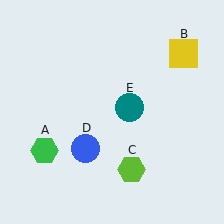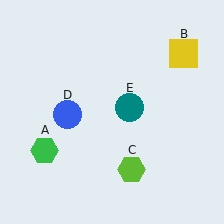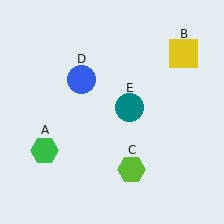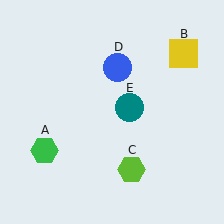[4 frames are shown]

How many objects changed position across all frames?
1 object changed position: blue circle (object D).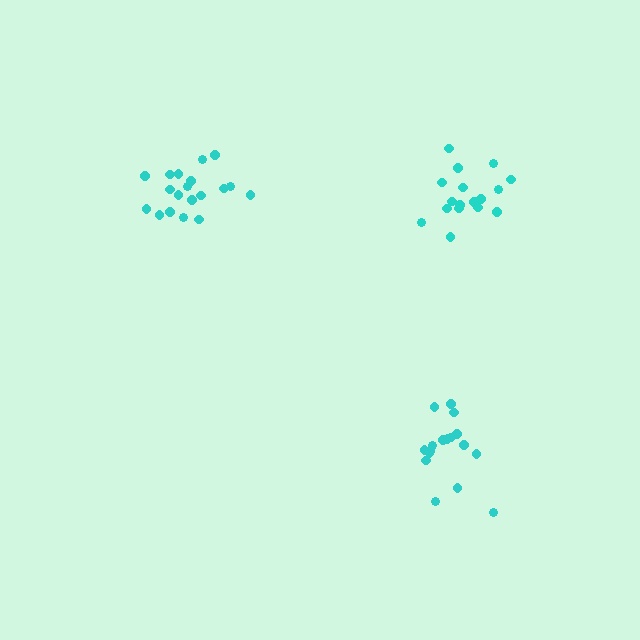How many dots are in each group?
Group 1: 17 dots, Group 2: 17 dots, Group 3: 19 dots (53 total).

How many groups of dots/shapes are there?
There are 3 groups.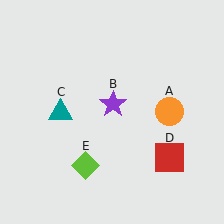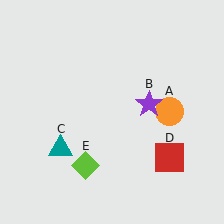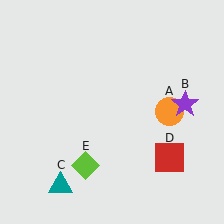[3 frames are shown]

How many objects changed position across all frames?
2 objects changed position: purple star (object B), teal triangle (object C).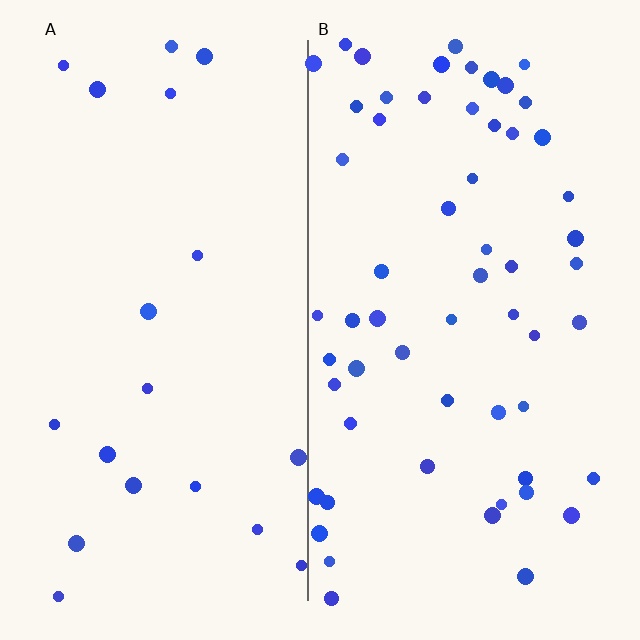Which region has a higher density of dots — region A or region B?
B (the right).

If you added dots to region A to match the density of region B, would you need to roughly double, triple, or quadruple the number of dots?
Approximately triple.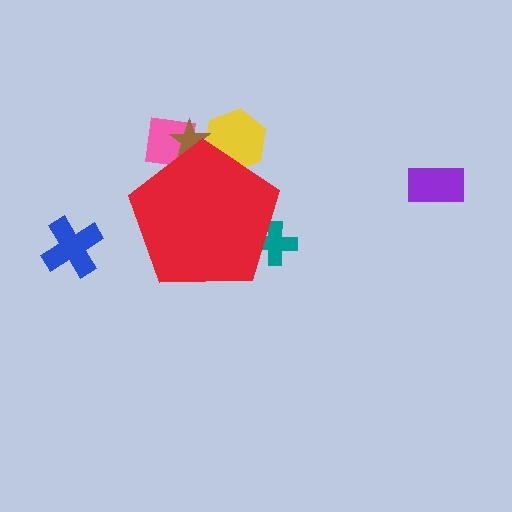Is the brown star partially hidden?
Yes, the brown star is partially hidden behind the red pentagon.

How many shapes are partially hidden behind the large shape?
4 shapes are partially hidden.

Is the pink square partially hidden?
Yes, the pink square is partially hidden behind the red pentagon.